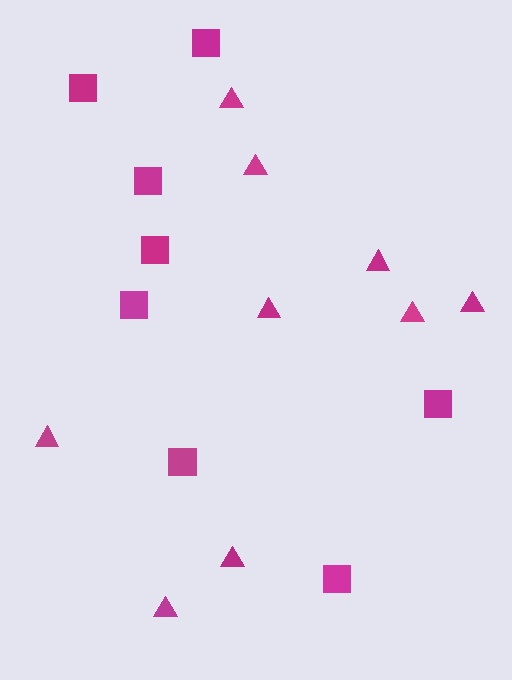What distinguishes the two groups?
There are 2 groups: one group of triangles (9) and one group of squares (8).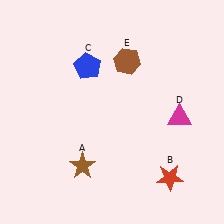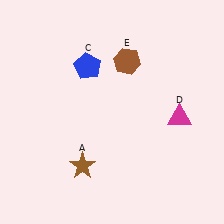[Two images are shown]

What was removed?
The red star (B) was removed in Image 2.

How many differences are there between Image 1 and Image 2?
There is 1 difference between the two images.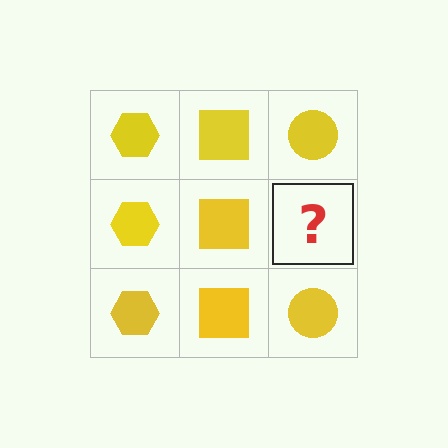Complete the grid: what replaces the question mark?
The question mark should be replaced with a yellow circle.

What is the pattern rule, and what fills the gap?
The rule is that each column has a consistent shape. The gap should be filled with a yellow circle.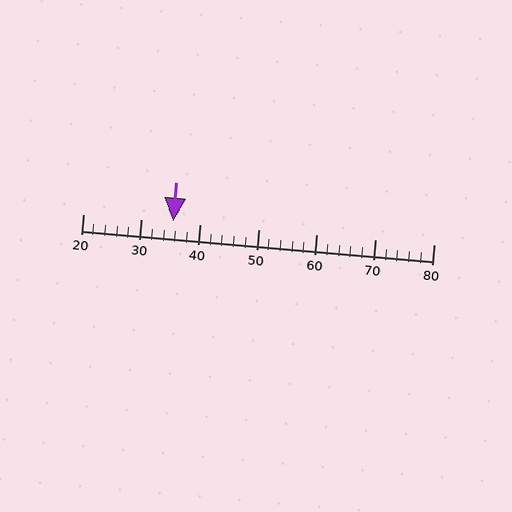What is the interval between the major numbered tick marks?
The major tick marks are spaced 10 units apart.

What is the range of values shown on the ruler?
The ruler shows values from 20 to 80.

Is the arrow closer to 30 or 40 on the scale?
The arrow is closer to 40.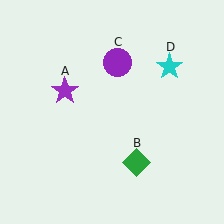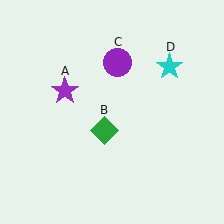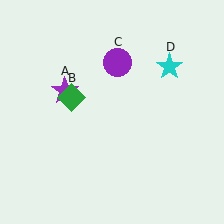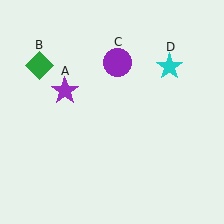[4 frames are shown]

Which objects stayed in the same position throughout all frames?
Purple star (object A) and purple circle (object C) and cyan star (object D) remained stationary.